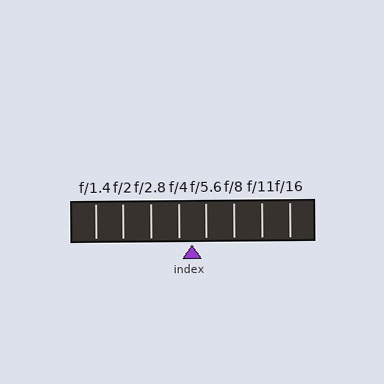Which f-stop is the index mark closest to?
The index mark is closest to f/4.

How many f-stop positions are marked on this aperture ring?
There are 8 f-stop positions marked.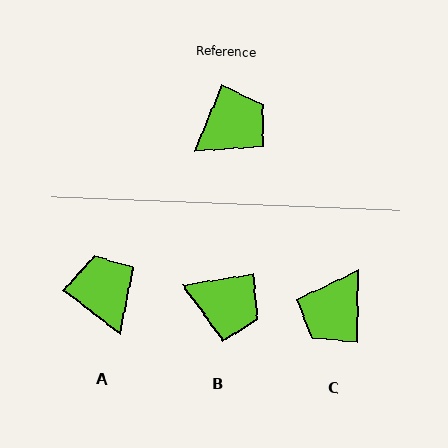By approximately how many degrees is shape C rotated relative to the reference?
Approximately 159 degrees clockwise.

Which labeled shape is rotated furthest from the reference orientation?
C, about 159 degrees away.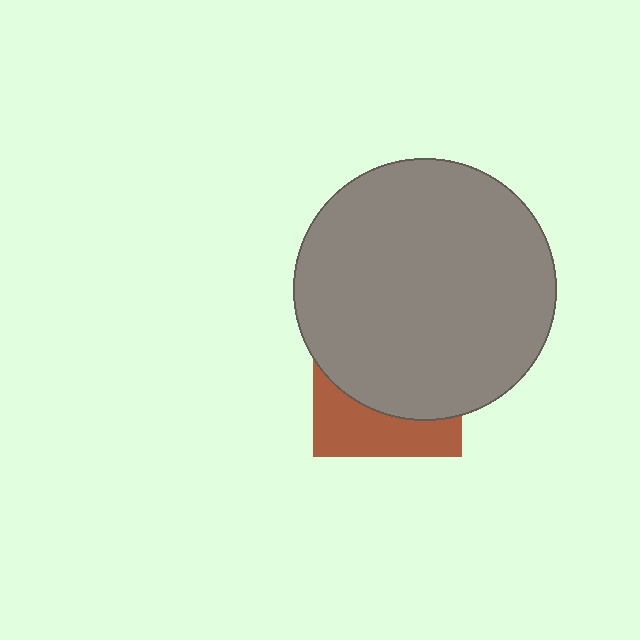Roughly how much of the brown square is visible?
A small part of it is visible (roughly 34%).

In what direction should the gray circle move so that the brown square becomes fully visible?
The gray circle should move up. That is the shortest direction to clear the overlap and leave the brown square fully visible.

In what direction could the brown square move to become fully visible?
The brown square could move down. That would shift it out from behind the gray circle entirely.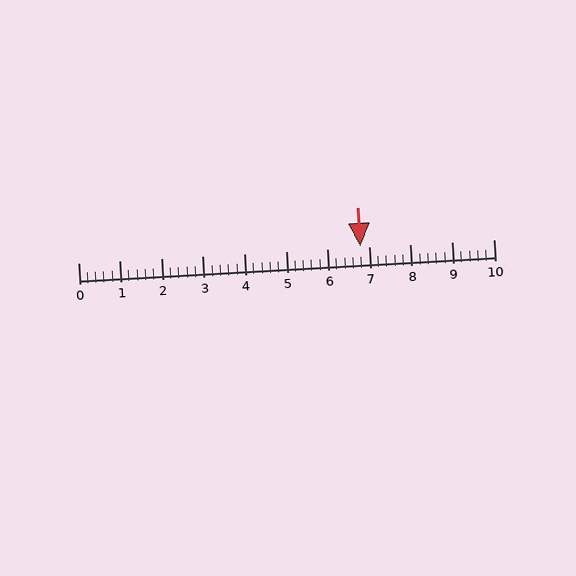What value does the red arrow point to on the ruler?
The red arrow points to approximately 6.8.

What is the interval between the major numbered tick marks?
The major tick marks are spaced 1 units apart.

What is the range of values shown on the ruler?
The ruler shows values from 0 to 10.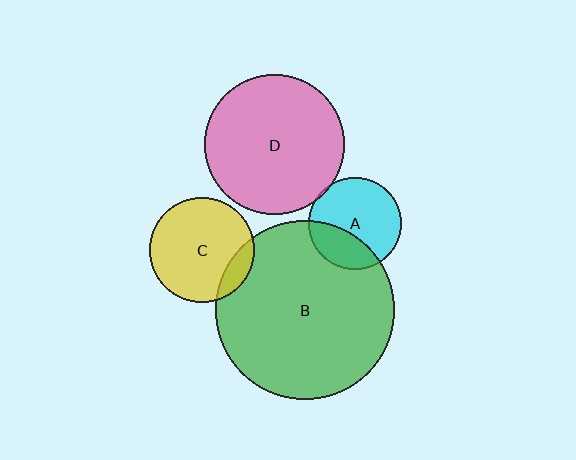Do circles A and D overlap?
Yes.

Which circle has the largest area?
Circle B (green).